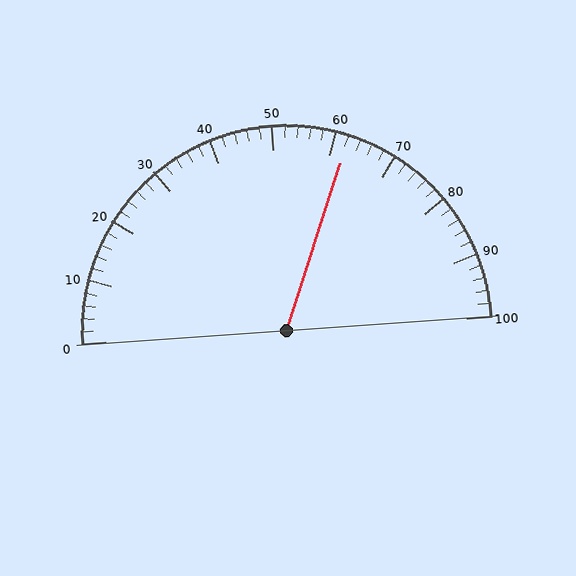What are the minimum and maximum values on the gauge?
The gauge ranges from 0 to 100.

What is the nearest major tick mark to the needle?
The nearest major tick mark is 60.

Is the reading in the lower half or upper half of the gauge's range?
The reading is in the upper half of the range (0 to 100).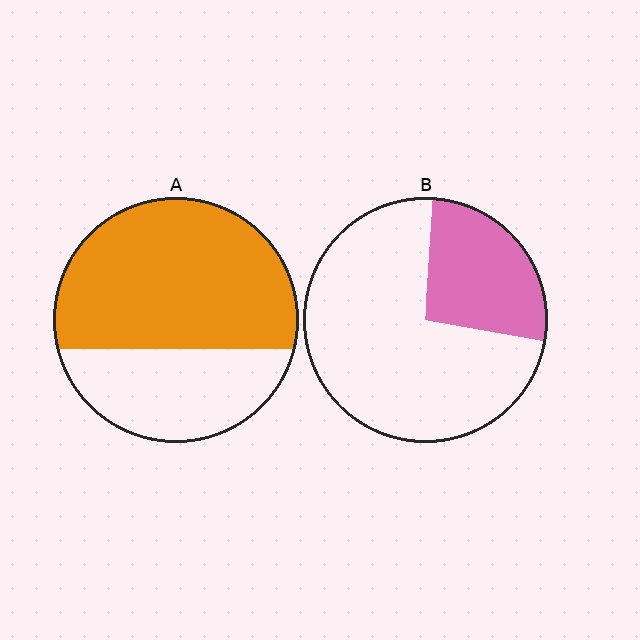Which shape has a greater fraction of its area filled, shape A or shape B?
Shape A.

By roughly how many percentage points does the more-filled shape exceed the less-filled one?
By roughly 40 percentage points (A over B).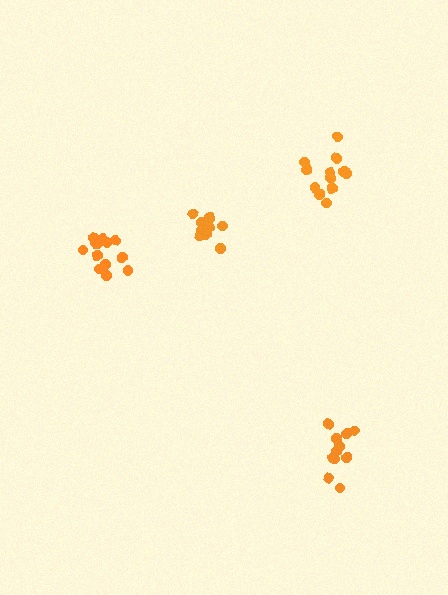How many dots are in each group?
Group 1: 10 dots, Group 2: 13 dots, Group 3: 11 dots, Group 4: 13 dots (47 total).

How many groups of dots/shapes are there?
There are 4 groups.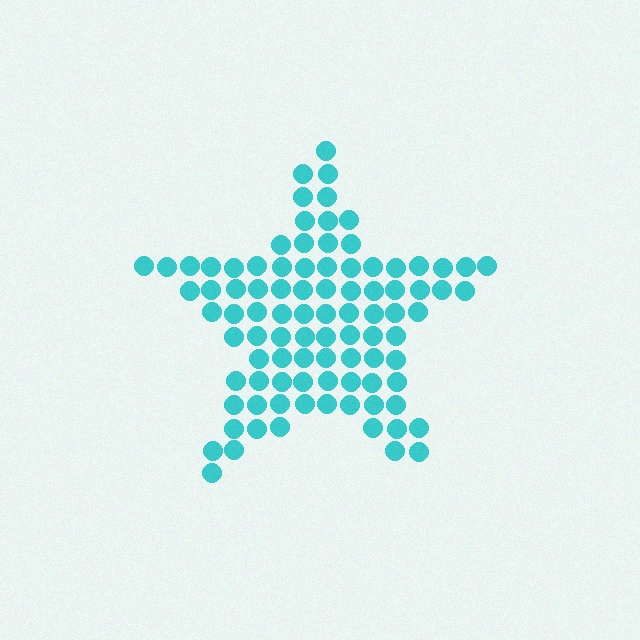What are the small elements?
The small elements are circles.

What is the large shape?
The large shape is a star.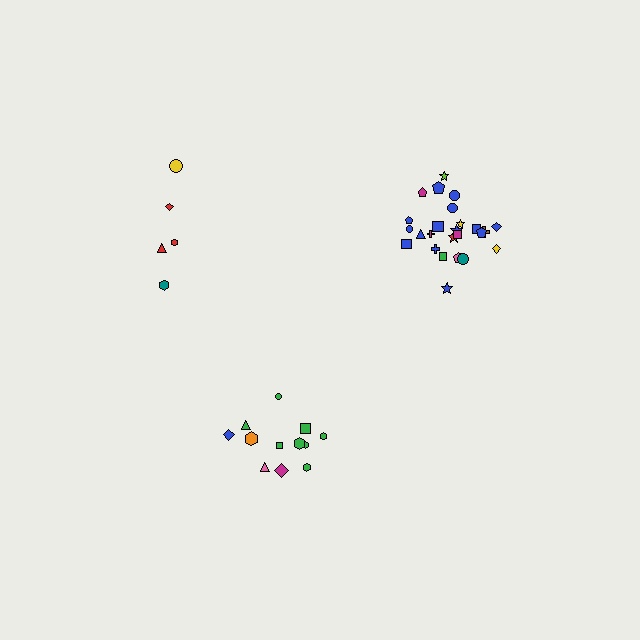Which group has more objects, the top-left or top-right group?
The top-right group.